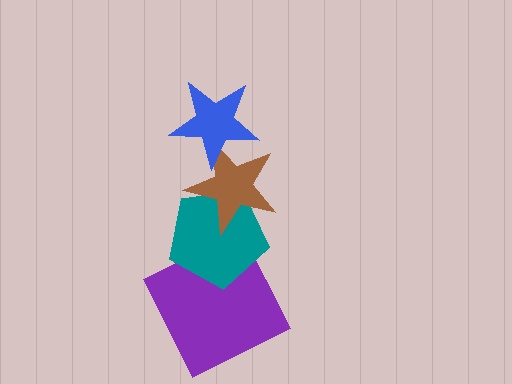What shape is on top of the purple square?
The teal pentagon is on top of the purple square.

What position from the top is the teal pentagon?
The teal pentagon is 3rd from the top.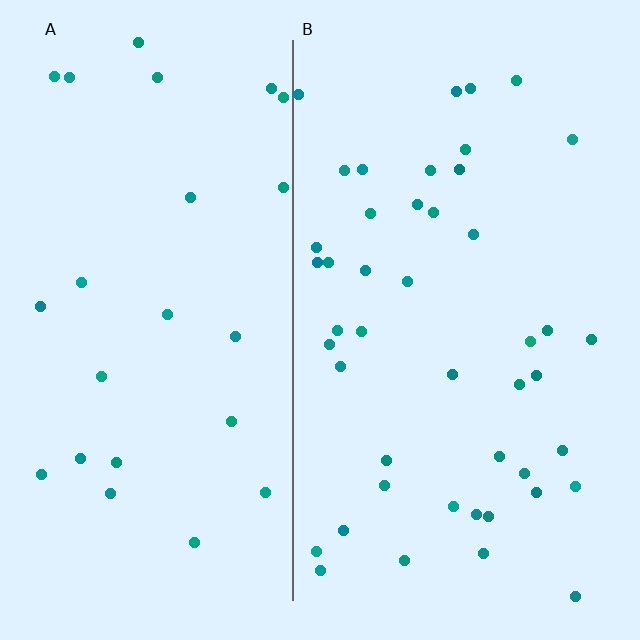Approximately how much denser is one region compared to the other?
Approximately 1.8× — region B over region A.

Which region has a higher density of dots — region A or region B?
B (the right).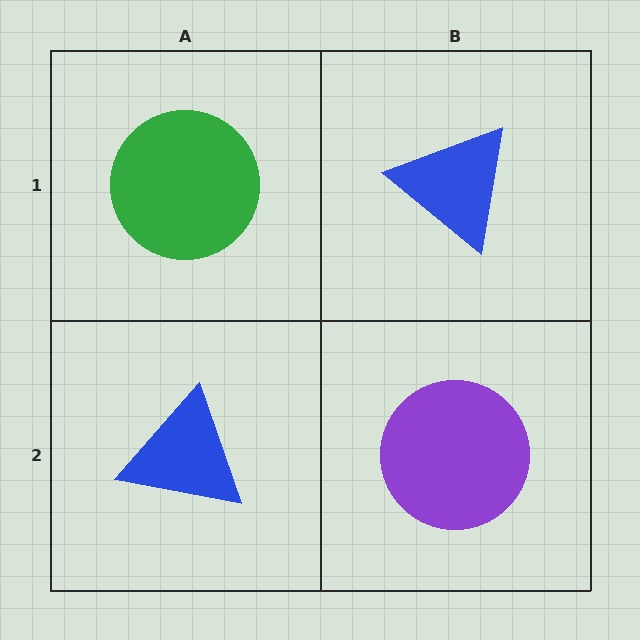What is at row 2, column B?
A purple circle.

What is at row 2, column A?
A blue triangle.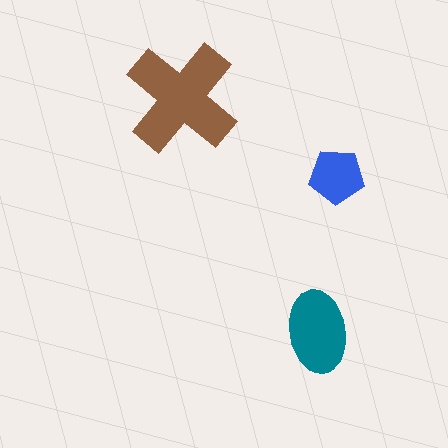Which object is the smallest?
The blue pentagon.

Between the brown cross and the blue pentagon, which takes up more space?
The brown cross.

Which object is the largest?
The brown cross.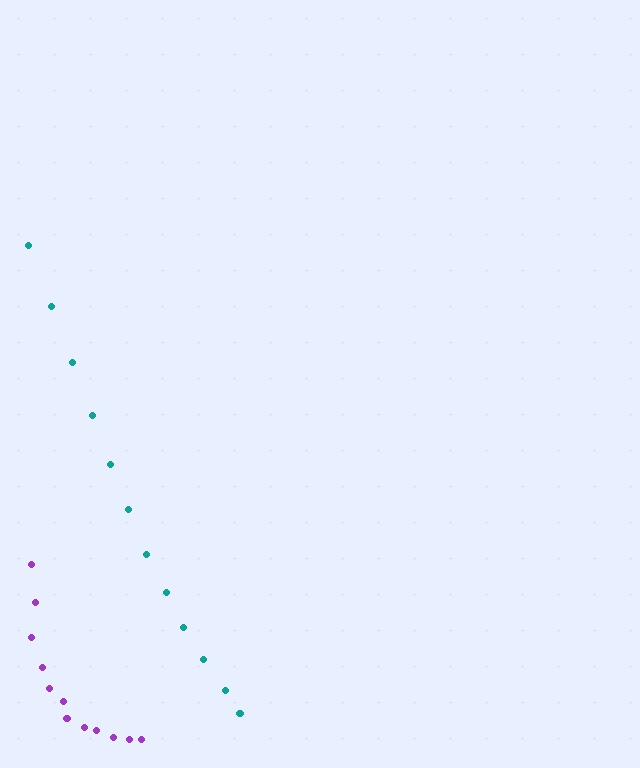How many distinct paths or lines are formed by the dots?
There are 2 distinct paths.